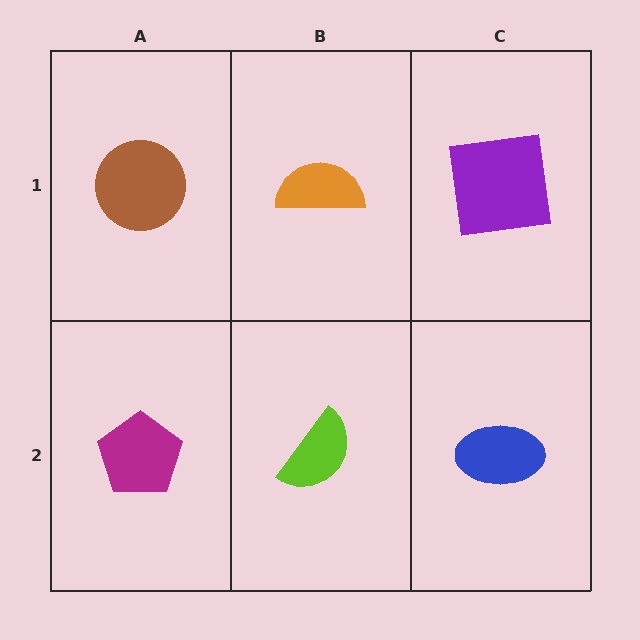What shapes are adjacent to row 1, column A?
A magenta pentagon (row 2, column A), an orange semicircle (row 1, column B).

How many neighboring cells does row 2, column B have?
3.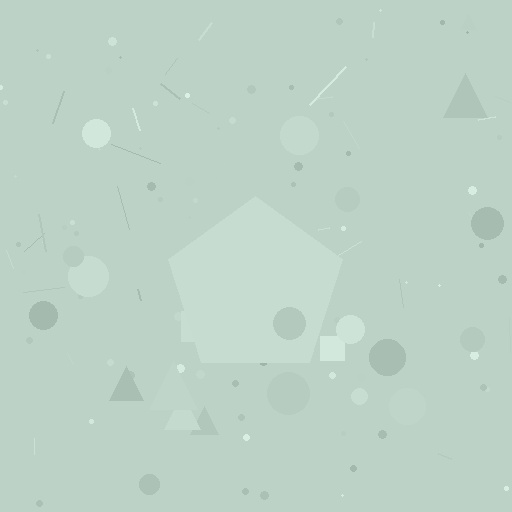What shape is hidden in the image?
A pentagon is hidden in the image.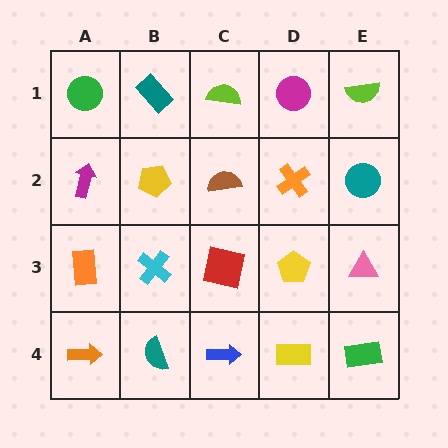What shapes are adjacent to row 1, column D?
An orange cross (row 2, column D), a lime semicircle (row 1, column C), a lime semicircle (row 1, column E).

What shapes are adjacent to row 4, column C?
A red square (row 3, column C), a teal semicircle (row 4, column B), a yellow rectangle (row 4, column D).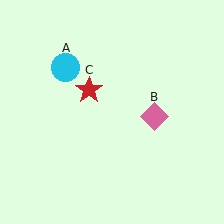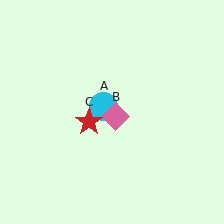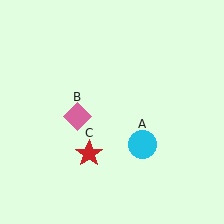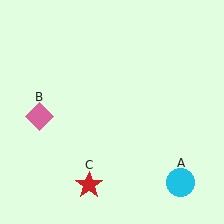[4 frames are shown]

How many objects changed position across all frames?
3 objects changed position: cyan circle (object A), pink diamond (object B), red star (object C).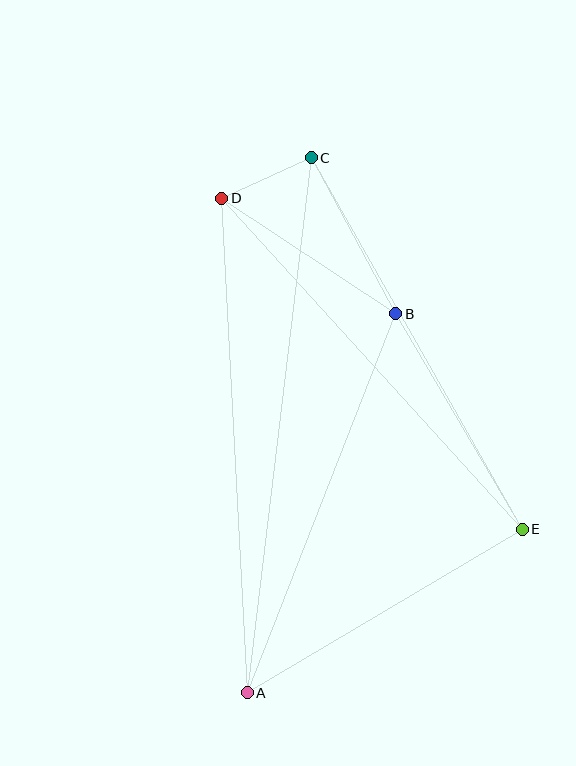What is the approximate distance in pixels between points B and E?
The distance between B and E is approximately 250 pixels.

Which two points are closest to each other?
Points C and D are closest to each other.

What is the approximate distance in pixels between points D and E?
The distance between D and E is approximately 447 pixels.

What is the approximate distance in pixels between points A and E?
The distance between A and E is approximately 320 pixels.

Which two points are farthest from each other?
Points A and C are farthest from each other.